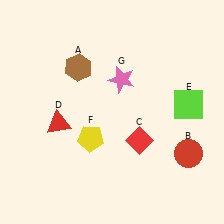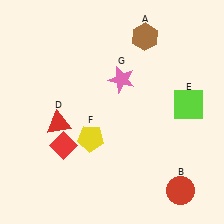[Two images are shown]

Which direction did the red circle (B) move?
The red circle (B) moved down.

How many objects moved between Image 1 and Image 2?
3 objects moved between the two images.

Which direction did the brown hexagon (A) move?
The brown hexagon (A) moved right.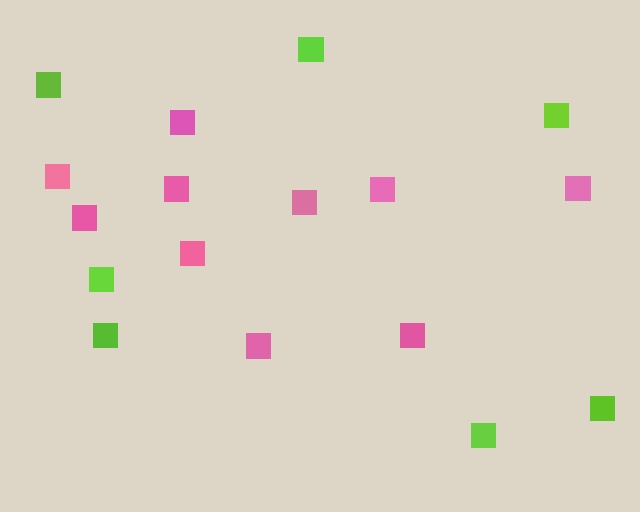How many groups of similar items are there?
There are 2 groups: one group of pink squares (10) and one group of lime squares (7).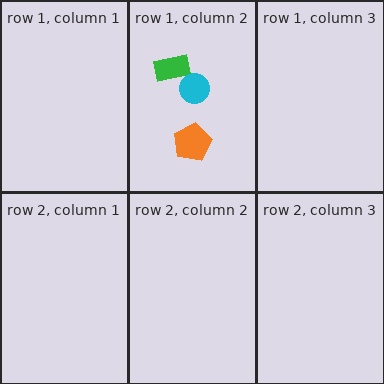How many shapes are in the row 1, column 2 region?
3.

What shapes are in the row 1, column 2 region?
The green rectangle, the orange pentagon, the cyan circle.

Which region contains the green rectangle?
The row 1, column 2 region.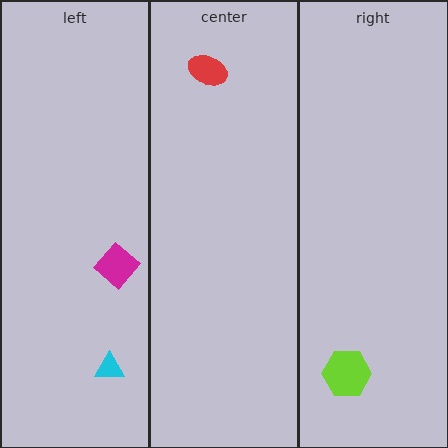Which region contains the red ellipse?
The center region.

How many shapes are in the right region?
1.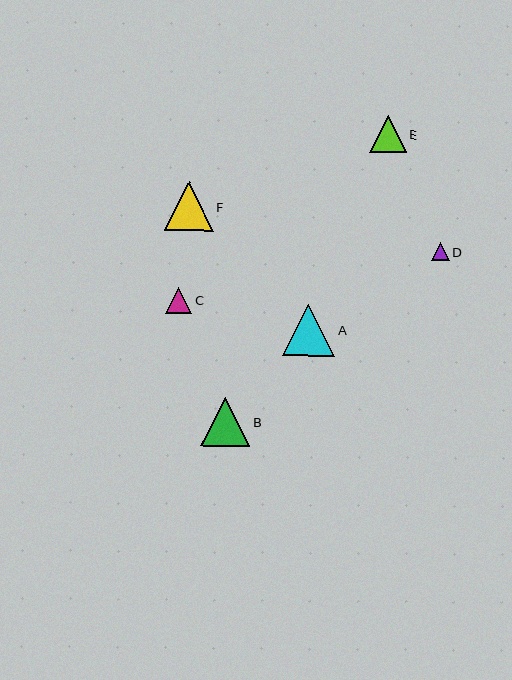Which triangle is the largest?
Triangle A is the largest with a size of approximately 52 pixels.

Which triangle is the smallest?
Triangle D is the smallest with a size of approximately 17 pixels.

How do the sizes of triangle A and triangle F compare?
Triangle A and triangle F are approximately the same size.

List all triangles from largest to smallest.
From largest to smallest: A, B, F, E, C, D.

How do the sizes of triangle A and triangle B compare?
Triangle A and triangle B are approximately the same size.